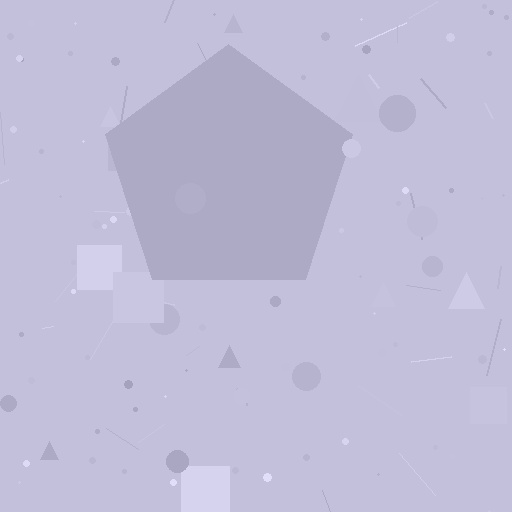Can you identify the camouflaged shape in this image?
The camouflaged shape is a pentagon.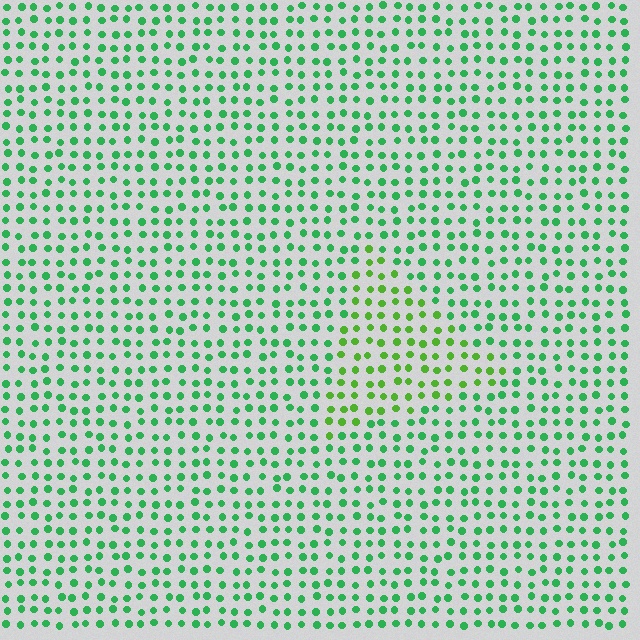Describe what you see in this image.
The image is filled with small green elements in a uniform arrangement. A triangle-shaped region is visible where the elements are tinted to a slightly different hue, forming a subtle color boundary.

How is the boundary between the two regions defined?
The boundary is defined purely by a slight shift in hue (about 33 degrees). Spacing, size, and orientation are identical on both sides.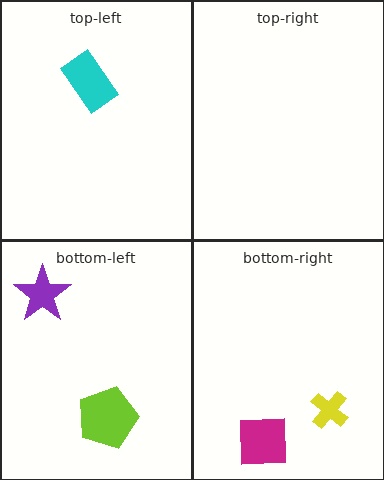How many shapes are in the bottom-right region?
2.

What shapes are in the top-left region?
The cyan rectangle.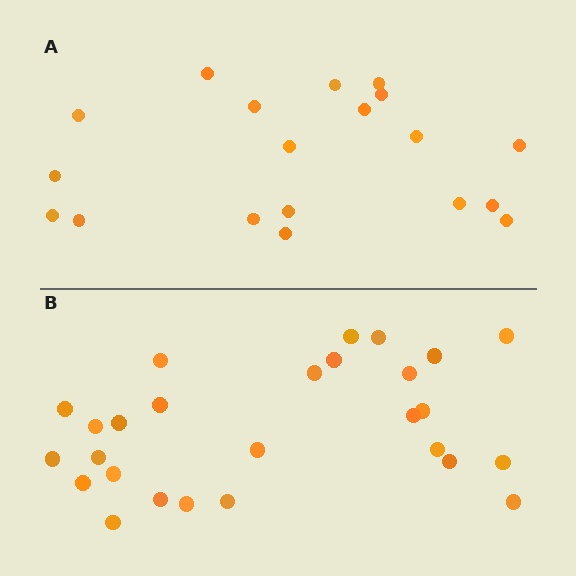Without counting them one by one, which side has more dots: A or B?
Region B (the bottom region) has more dots.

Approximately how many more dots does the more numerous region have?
Region B has roughly 8 or so more dots than region A.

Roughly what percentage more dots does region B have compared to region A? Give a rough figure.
About 40% more.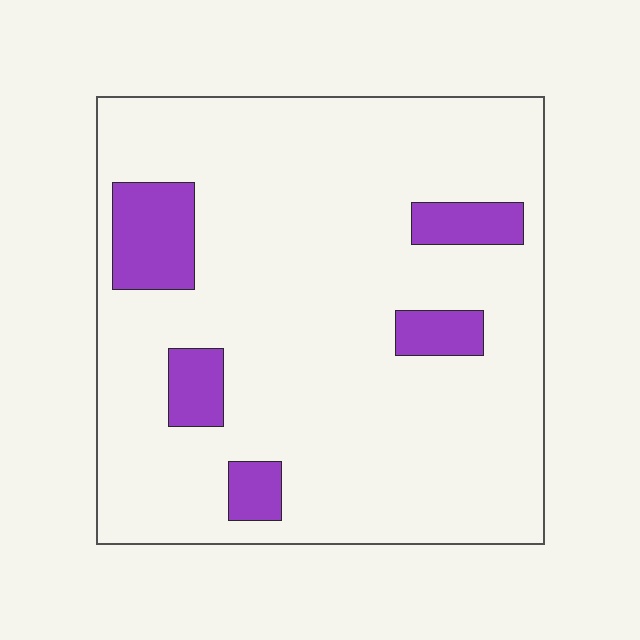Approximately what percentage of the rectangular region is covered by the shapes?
Approximately 15%.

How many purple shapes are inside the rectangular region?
5.